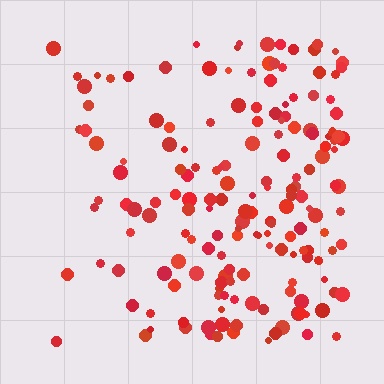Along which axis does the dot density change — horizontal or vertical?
Horizontal.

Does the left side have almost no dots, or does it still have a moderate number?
Still a moderate number, just noticeably fewer than the right.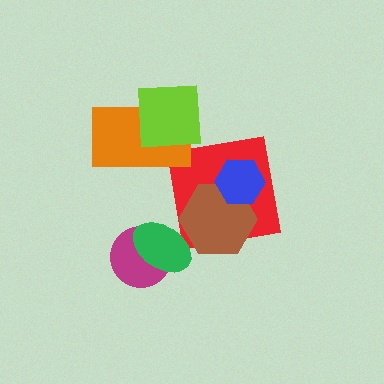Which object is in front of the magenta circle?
The green ellipse is in front of the magenta circle.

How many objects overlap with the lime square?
1 object overlaps with the lime square.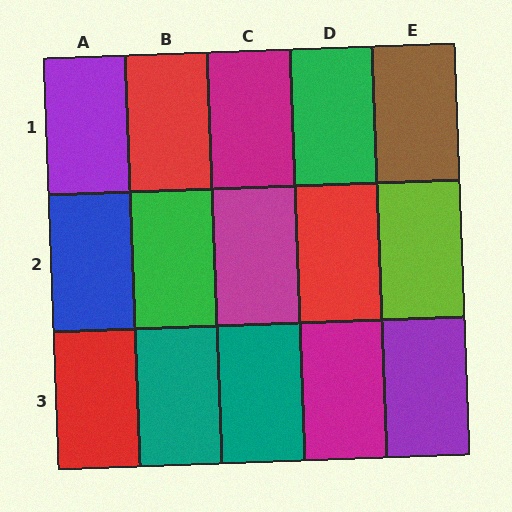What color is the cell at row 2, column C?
Magenta.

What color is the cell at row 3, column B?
Teal.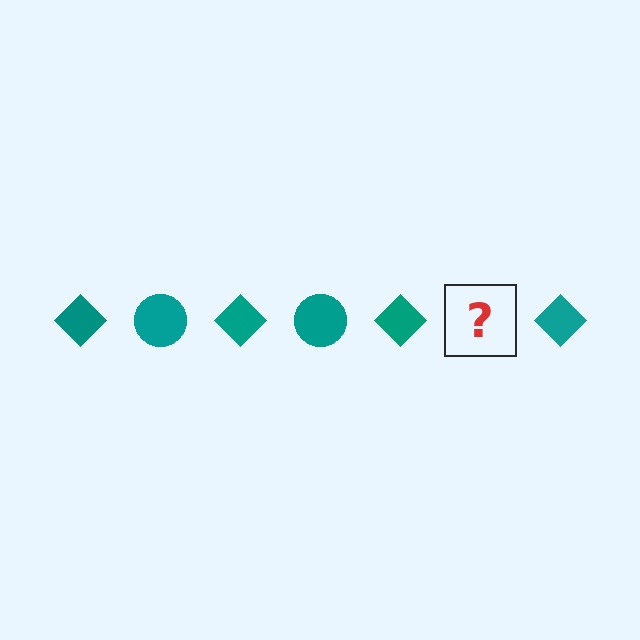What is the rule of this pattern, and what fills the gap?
The rule is that the pattern cycles through diamond, circle shapes in teal. The gap should be filled with a teal circle.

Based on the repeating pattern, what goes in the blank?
The blank should be a teal circle.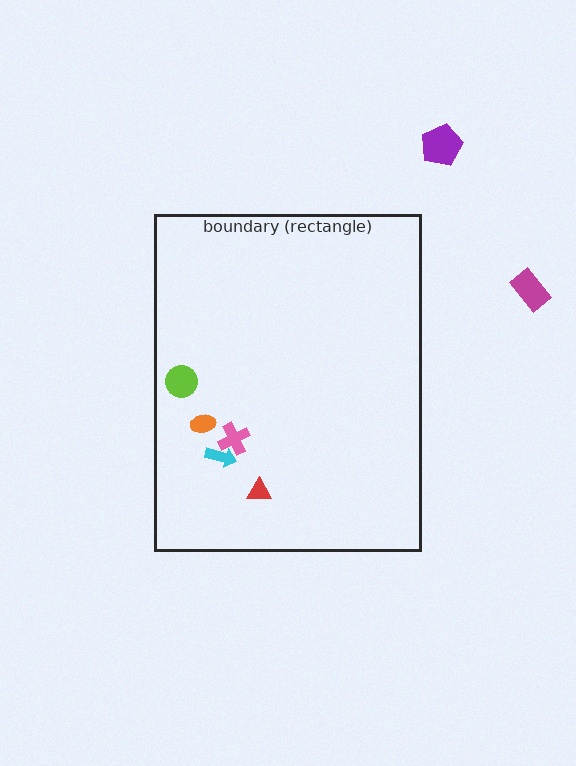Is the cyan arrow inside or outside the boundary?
Inside.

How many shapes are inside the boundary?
5 inside, 2 outside.